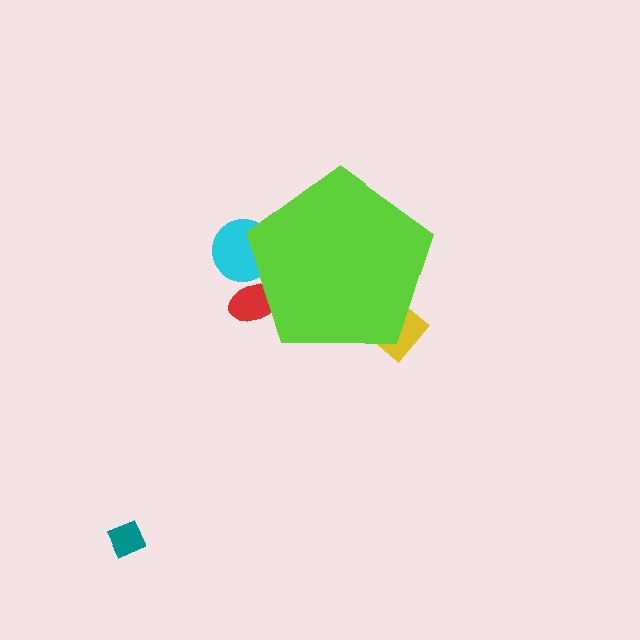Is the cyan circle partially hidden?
Yes, the cyan circle is partially hidden behind the lime pentagon.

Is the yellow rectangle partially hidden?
Yes, the yellow rectangle is partially hidden behind the lime pentagon.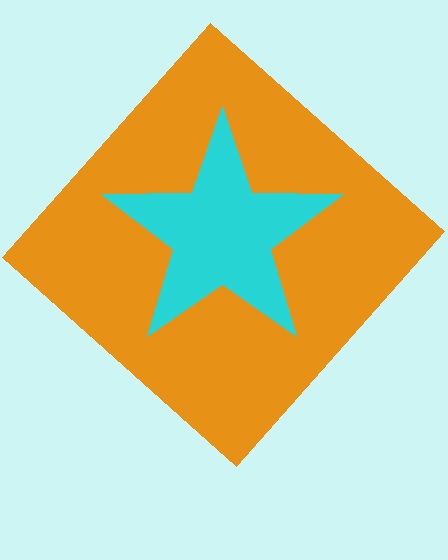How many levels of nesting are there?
2.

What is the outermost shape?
The orange diamond.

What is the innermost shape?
The cyan star.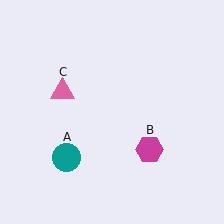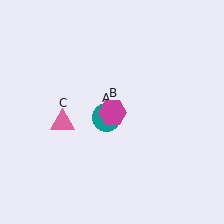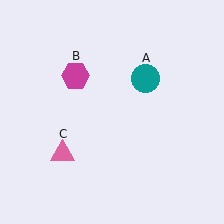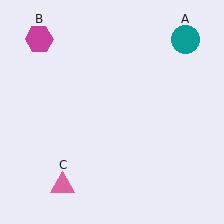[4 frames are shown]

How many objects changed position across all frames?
3 objects changed position: teal circle (object A), magenta hexagon (object B), pink triangle (object C).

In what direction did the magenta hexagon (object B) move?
The magenta hexagon (object B) moved up and to the left.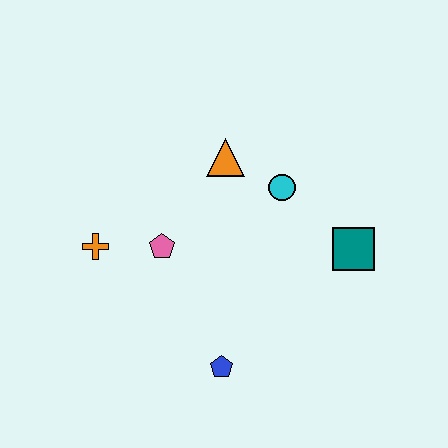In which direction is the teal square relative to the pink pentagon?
The teal square is to the right of the pink pentagon.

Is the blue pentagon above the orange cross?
No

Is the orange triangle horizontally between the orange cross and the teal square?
Yes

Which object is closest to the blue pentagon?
The pink pentagon is closest to the blue pentagon.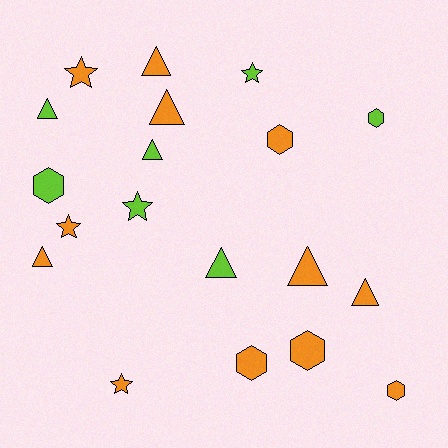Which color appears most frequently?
Orange, with 12 objects.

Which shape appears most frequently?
Triangle, with 8 objects.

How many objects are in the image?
There are 19 objects.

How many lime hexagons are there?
There are 2 lime hexagons.